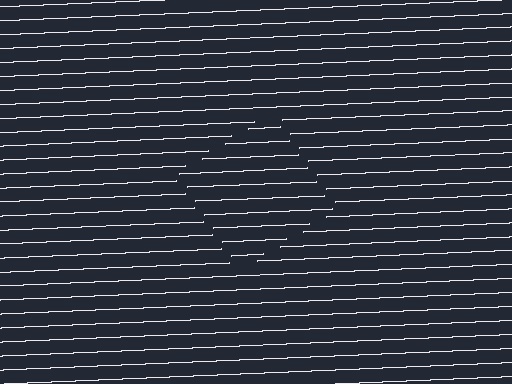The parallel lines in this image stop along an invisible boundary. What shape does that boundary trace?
An illusory square. The interior of the shape contains the same grating, shifted by half a period — the contour is defined by the phase discontinuity where line-ends from the inner and outer gratings abut.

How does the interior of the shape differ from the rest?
The interior of the shape contains the same grating, shifted by half a period — the contour is defined by the phase discontinuity where line-ends from the inner and outer gratings abut.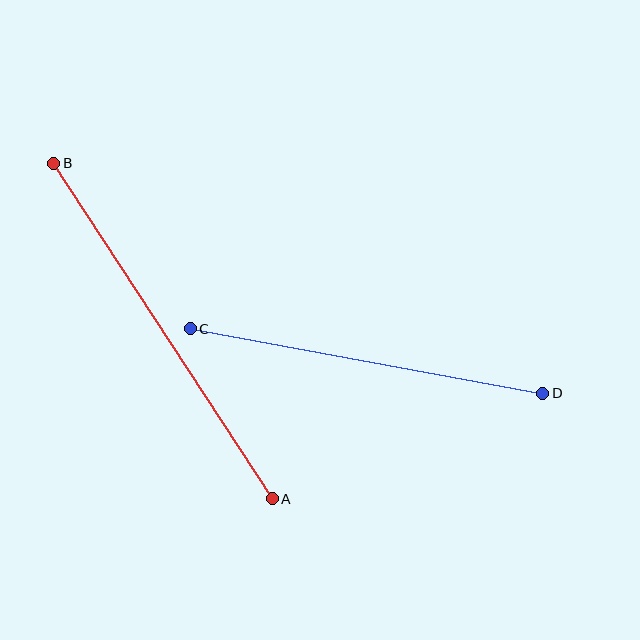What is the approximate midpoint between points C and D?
The midpoint is at approximately (367, 361) pixels.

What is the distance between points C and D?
The distance is approximately 359 pixels.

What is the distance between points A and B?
The distance is approximately 400 pixels.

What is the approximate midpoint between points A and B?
The midpoint is at approximately (163, 331) pixels.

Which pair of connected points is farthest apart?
Points A and B are farthest apart.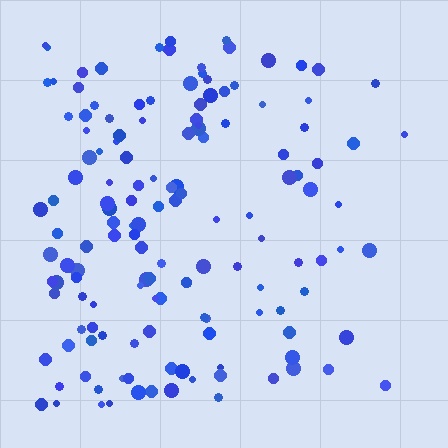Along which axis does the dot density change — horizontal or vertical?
Horizontal.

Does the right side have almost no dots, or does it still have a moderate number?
Still a moderate number, just noticeably fewer than the left.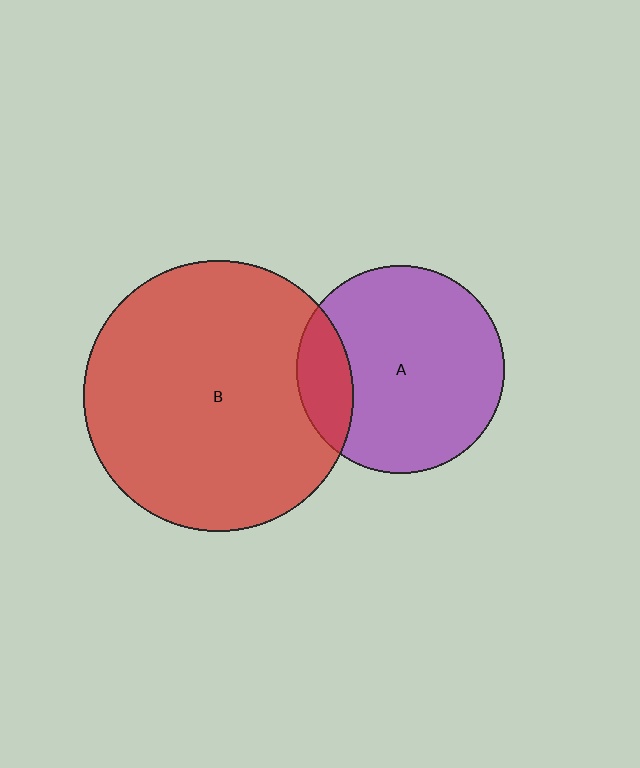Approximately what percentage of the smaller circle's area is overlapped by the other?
Approximately 15%.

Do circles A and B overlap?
Yes.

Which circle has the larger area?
Circle B (red).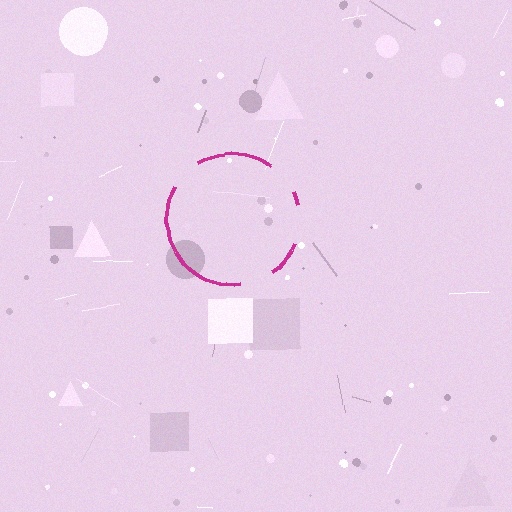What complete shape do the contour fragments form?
The contour fragments form a circle.